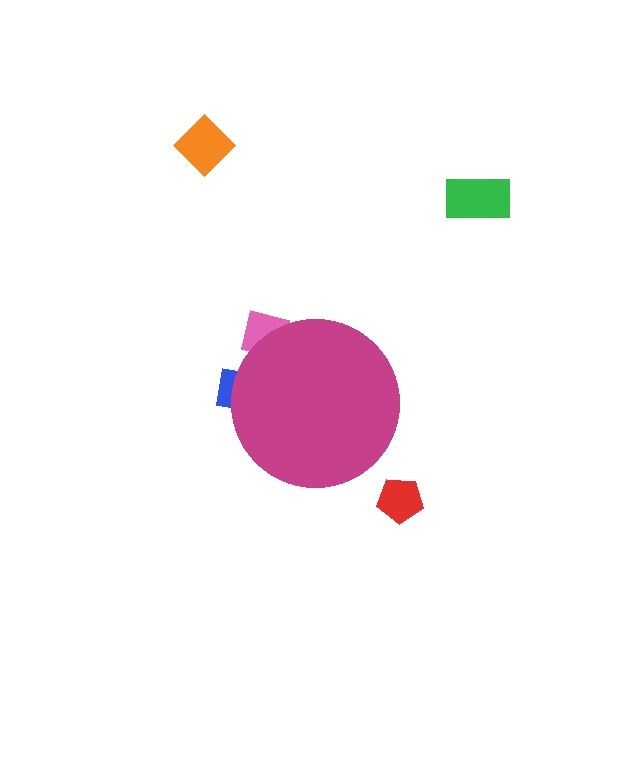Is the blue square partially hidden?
Yes, the blue square is partially hidden behind the magenta circle.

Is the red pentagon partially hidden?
No, the red pentagon is fully visible.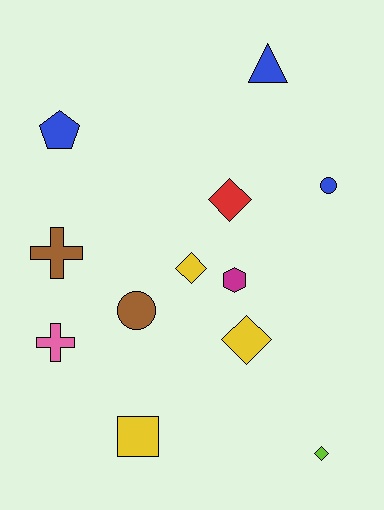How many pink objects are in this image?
There is 1 pink object.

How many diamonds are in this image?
There are 4 diamonds.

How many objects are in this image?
There are 12 objects.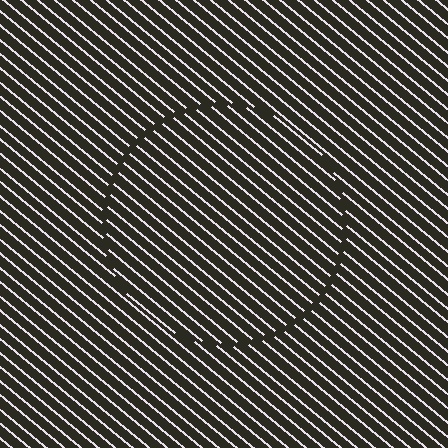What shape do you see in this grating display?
An illusory circle. The interior of the shape contains the same grating, shifted by half a period — the contour is defined by the phase discontinuity where line-ends from the inner and outer gratings abut.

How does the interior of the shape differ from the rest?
The interior of the shape contains the same grating, shifted by half a period — the contour is defined by the phase discontinuity where line-ends from the inner and outer gratings abut.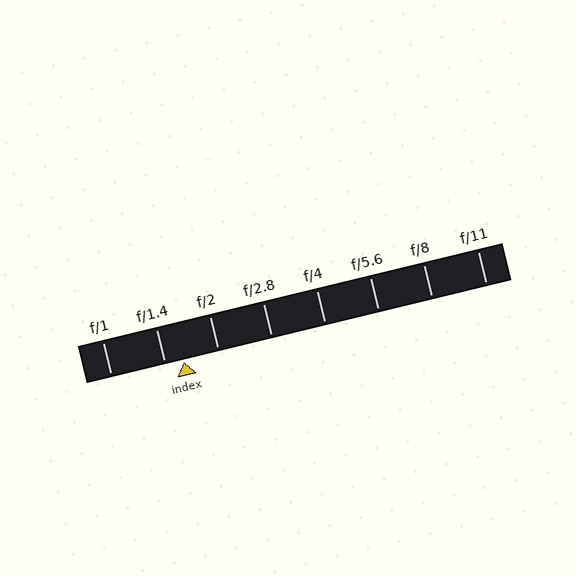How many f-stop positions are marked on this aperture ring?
There are 8 f-stop positions marked.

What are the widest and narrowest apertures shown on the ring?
The widest aperture shown is f/1 and the narrowest is f/11.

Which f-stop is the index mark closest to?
The index mark is closest to f/1.4.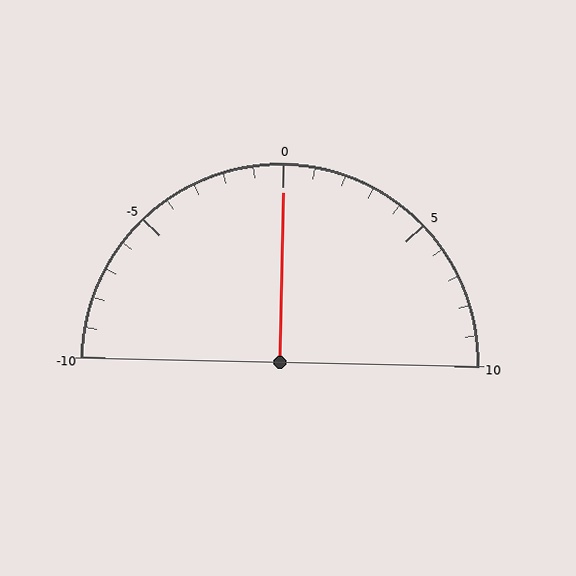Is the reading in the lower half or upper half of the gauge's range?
The reading is in the upper half of the range (-10 to 10).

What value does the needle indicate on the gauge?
The needle indicates approximately 0.